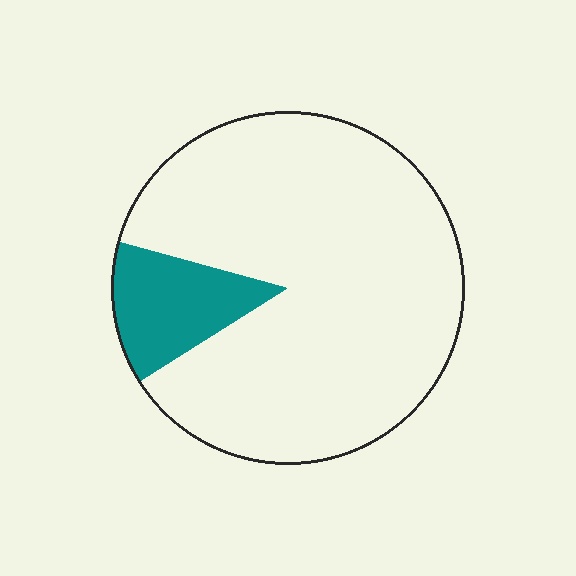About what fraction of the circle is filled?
About one eighth (1/8).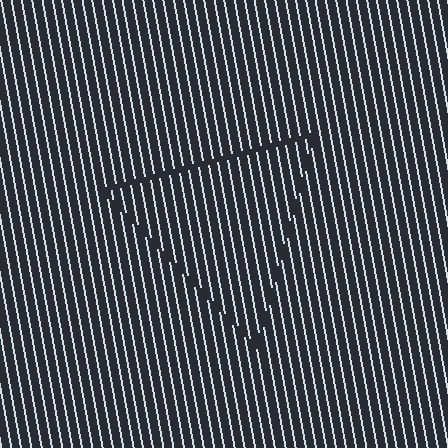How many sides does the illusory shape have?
3 sides — the line-ends trace a triangle.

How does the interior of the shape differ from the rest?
The interior of the shape contains the same grating, shifted by half a period — the contour is defined by the phase discontinuity where line-ends from the inner and outer gratings abut.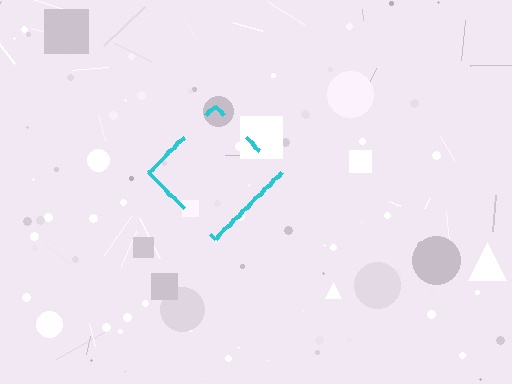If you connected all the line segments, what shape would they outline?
They would outline a diamond.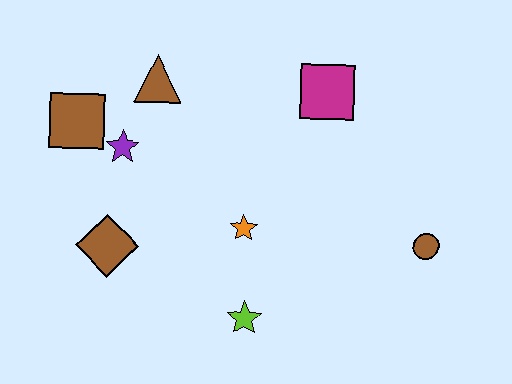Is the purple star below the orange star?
No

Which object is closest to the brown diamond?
The purple star is closest to the brown diamond.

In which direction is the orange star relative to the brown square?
The orange star is to the right of the brown square.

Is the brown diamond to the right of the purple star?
No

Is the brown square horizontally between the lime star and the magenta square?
No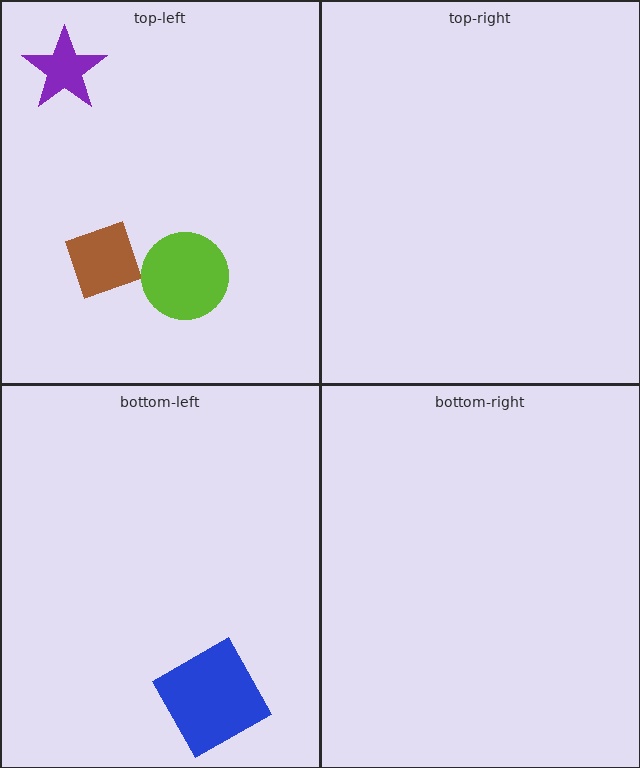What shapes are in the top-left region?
The brown diamond, the purple star, the lime circle.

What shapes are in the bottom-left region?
The blue square.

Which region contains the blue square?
The bottom-left region.